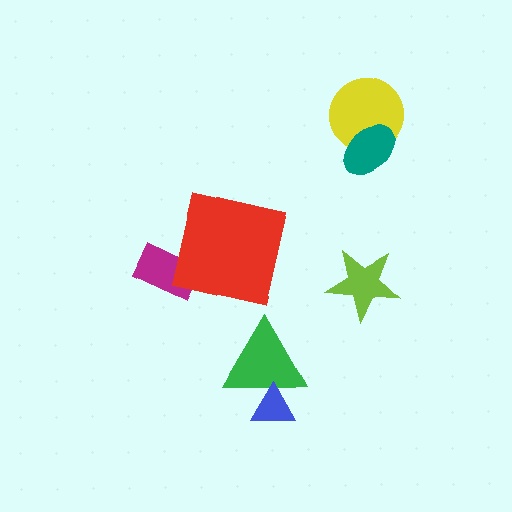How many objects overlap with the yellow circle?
1 object overlaps with the yellow circle.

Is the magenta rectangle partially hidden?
Yes, it is partially covered by another shape.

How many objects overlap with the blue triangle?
1 object overlaps with the blue triangle.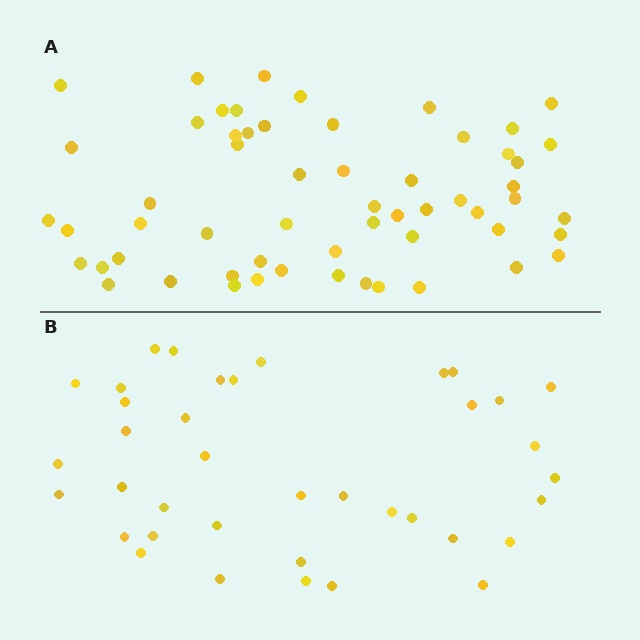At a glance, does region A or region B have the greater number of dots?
Region A (the top region) has more dots.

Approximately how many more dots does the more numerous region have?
Region A has approximately 20 more dots than region B.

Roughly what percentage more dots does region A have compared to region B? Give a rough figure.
About 55% more.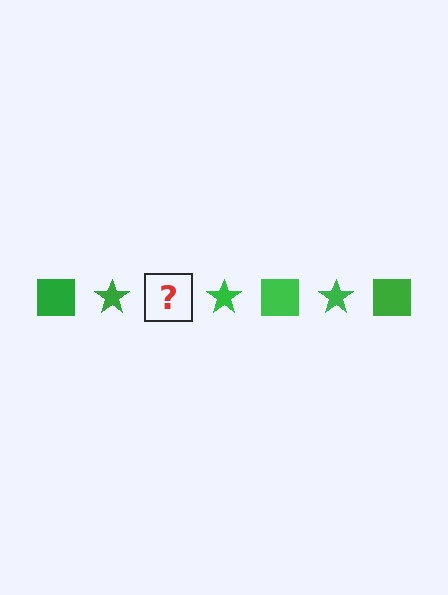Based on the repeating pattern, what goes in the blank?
The blank should be a green square.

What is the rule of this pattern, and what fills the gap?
The rule is that the pattern cycles through square, star shapes in green. The gap should be filled with a green square.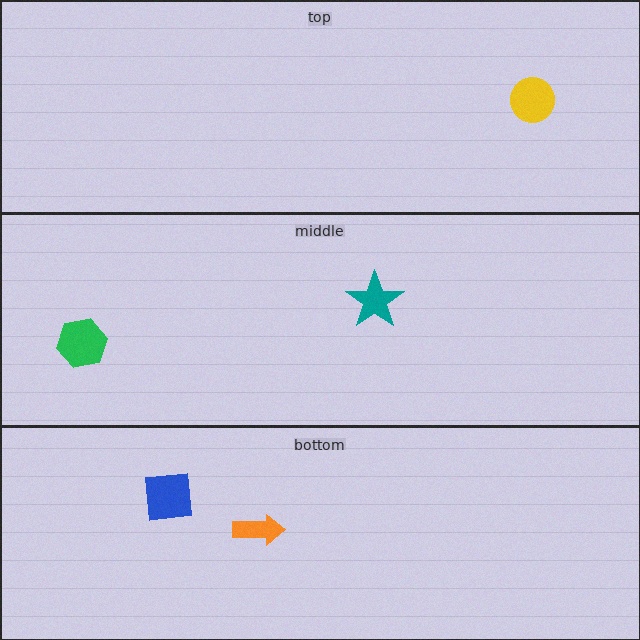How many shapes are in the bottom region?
2.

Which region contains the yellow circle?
The top region.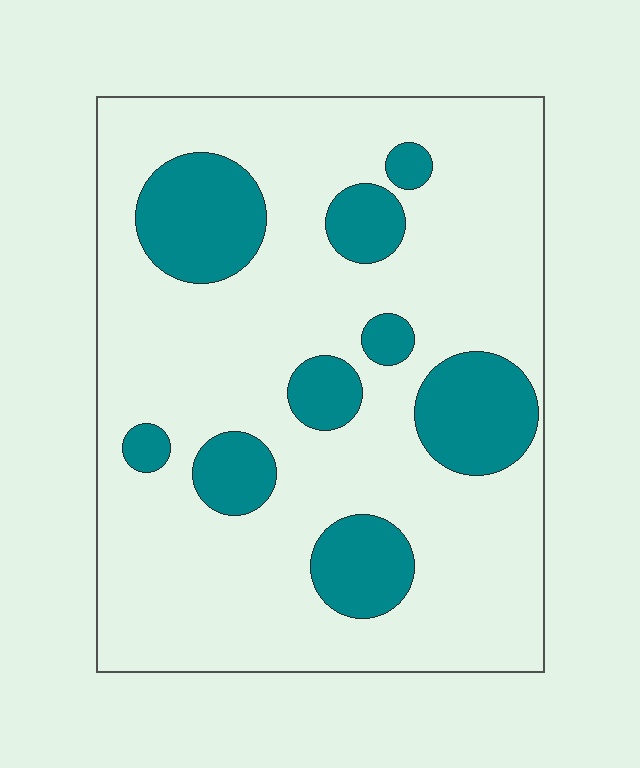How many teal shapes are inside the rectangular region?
9.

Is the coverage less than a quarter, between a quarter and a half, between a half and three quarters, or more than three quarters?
Less than a quarter.